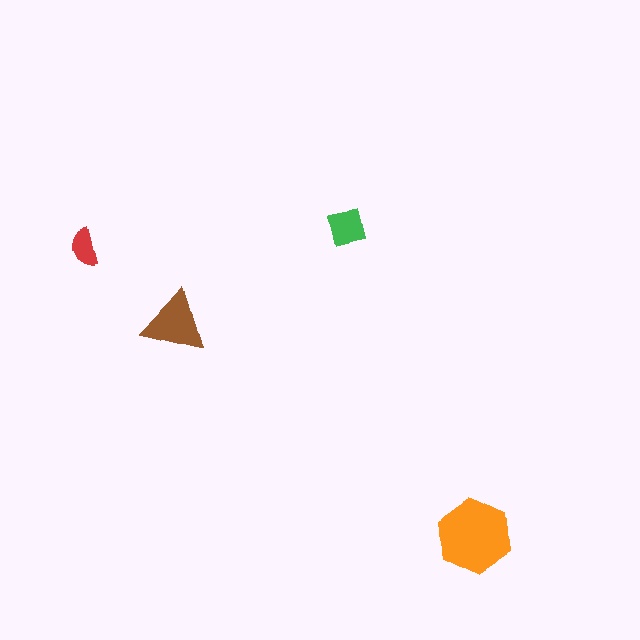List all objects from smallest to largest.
The red semicircle, the green square, the brown triangle, the orange hexagon.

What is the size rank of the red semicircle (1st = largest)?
4th.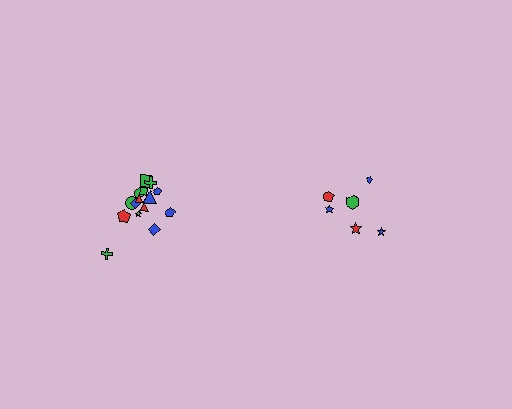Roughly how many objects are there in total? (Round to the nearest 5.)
Roughly 20 objects in total.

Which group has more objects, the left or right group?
The left group.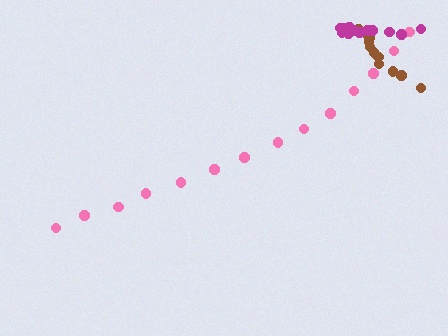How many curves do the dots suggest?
There are 3 distinct paths.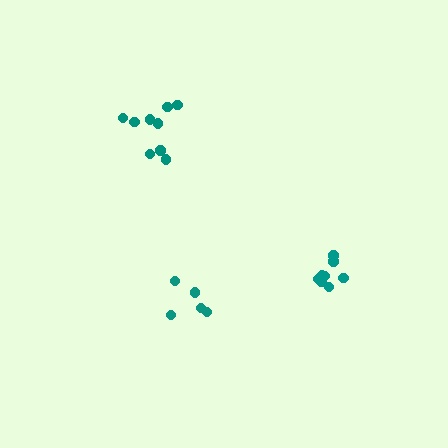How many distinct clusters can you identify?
There are 3 distinct clusters.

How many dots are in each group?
Group 1: 5 dots, Group 2: 9 dots, Group 3: 8 dots (22 total).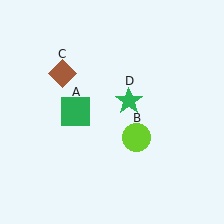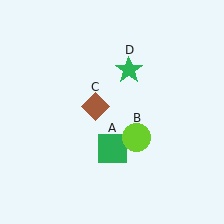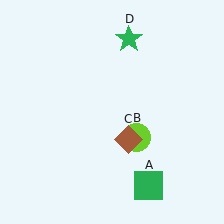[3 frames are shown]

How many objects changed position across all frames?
3 objects changed position: green square (object A), brown diamond (object C), green star (object D).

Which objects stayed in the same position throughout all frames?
Lime circle (object B) remained stationary.